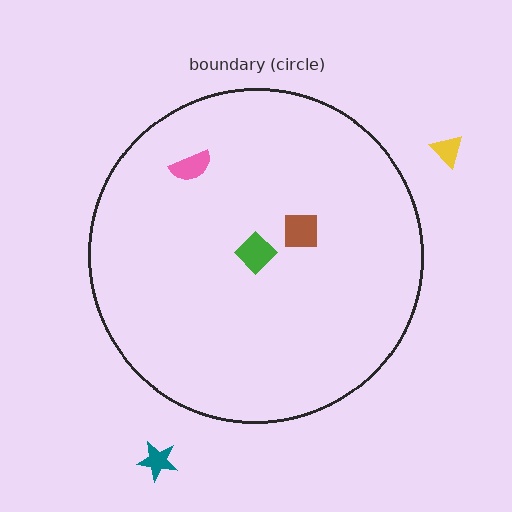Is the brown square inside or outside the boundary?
Inside.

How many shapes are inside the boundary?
3 inside, 2 outside.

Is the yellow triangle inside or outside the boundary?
Outside.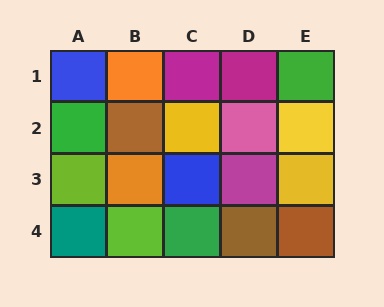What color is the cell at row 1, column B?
Orange.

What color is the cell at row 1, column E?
Green.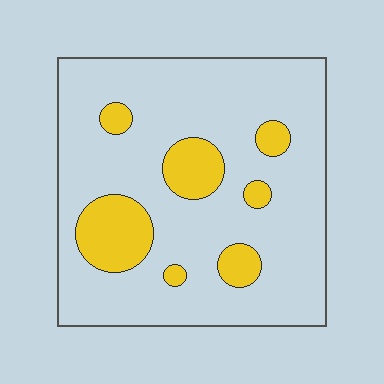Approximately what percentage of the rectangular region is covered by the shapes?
Approximately 15%.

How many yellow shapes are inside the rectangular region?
7.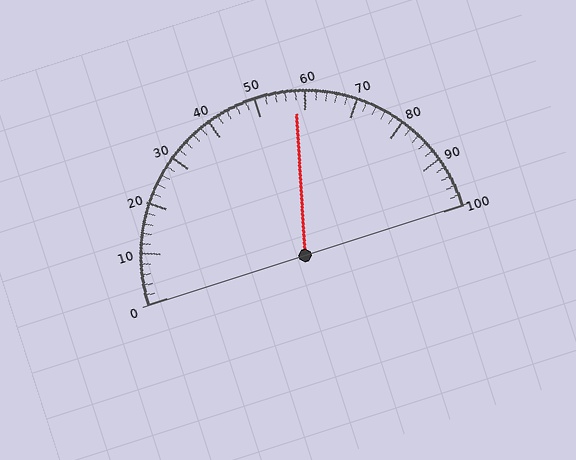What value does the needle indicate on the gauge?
The needle indicates approximately 58.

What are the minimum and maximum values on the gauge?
The gauge ranges from 0 to 100.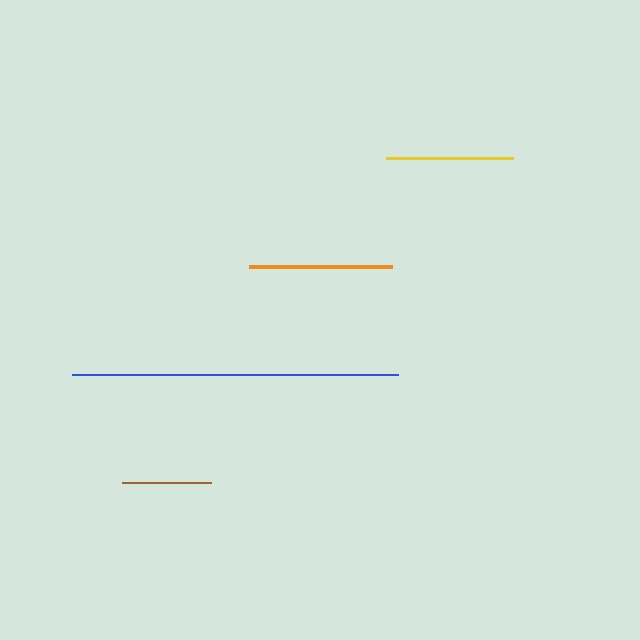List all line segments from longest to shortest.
From longest to shortest: blue, orange, yellow, brown.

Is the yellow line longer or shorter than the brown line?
The yellow line is longer than the brown line.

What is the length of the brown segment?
The brown segment is approximately 89 pixels long.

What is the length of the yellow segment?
The yellow segment is approximately 127 pixels long.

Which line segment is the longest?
The blue line is the longest at approximately 326 pixels.